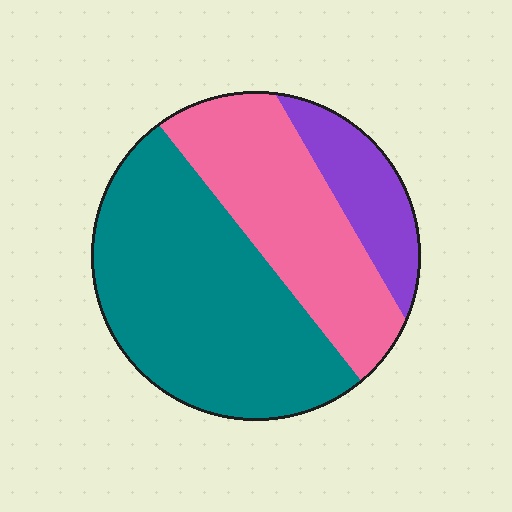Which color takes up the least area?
Purple, at roughly 15%.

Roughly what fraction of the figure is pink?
Pink takes up about one third (1/3) of the figure.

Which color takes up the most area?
Teal, at roughly 50%.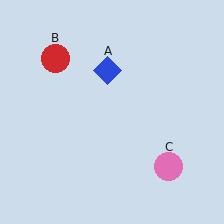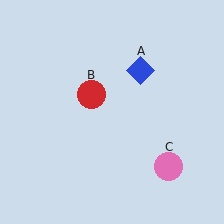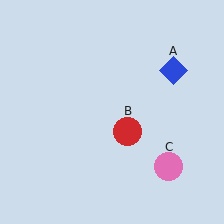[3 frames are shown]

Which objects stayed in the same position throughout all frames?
Pink circle (object C) remained stationary.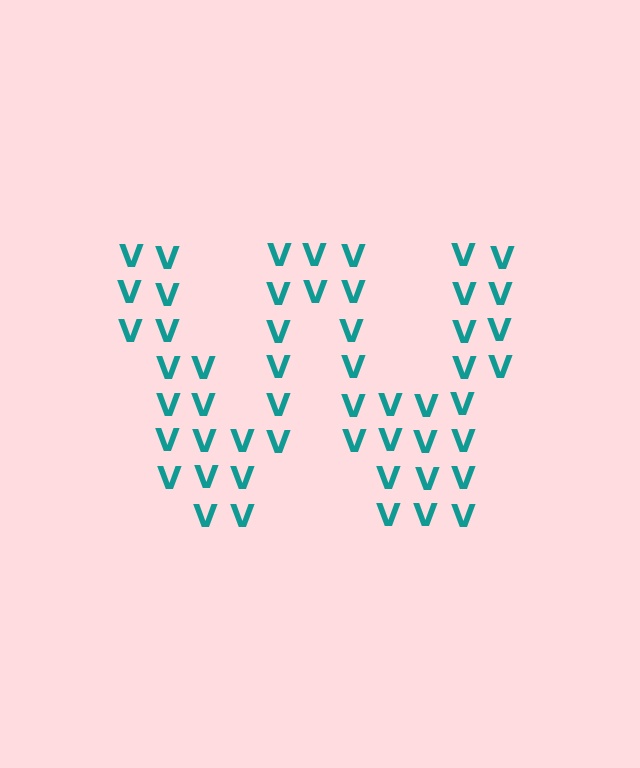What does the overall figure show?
The overall figure shows the letter W.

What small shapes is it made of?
It is made of small letter V's.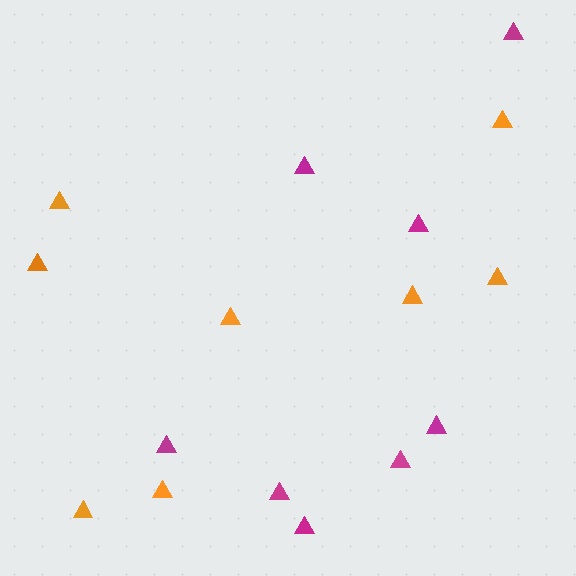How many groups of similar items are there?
There are 2 groups: one group of orange triangles (8) and one group of magenta triangles (8).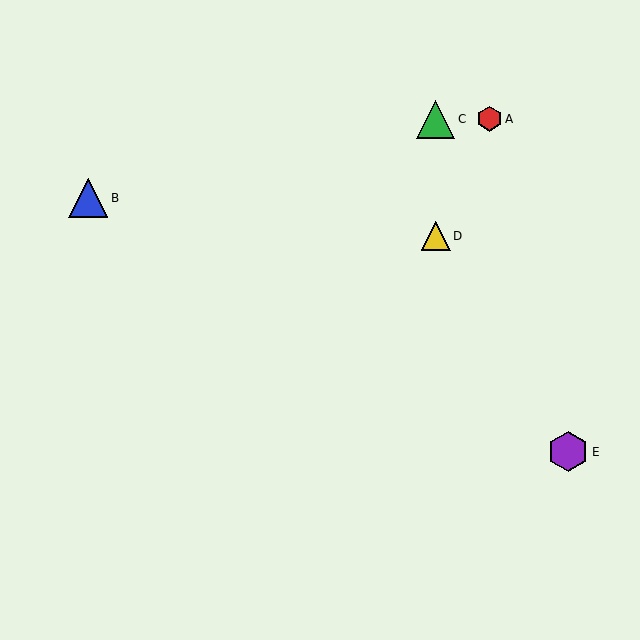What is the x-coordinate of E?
Object E is at x≈568.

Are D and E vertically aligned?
No, D is at x≈436 and E is at x≈568.